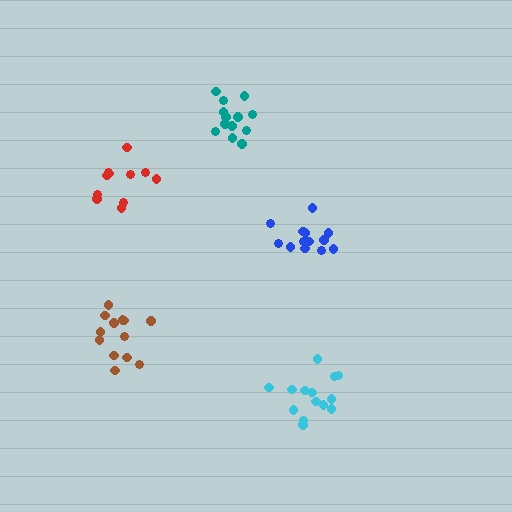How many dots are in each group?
Group 1: 14 dots, Group 2: 13 dots, Group 3: 11 dots, Group 4: 13 dots, Group 5: 13 dots (64 total).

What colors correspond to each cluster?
The clusters are colored: cyan, brown, red, teal, blue.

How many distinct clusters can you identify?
There are 5 distinct clusters.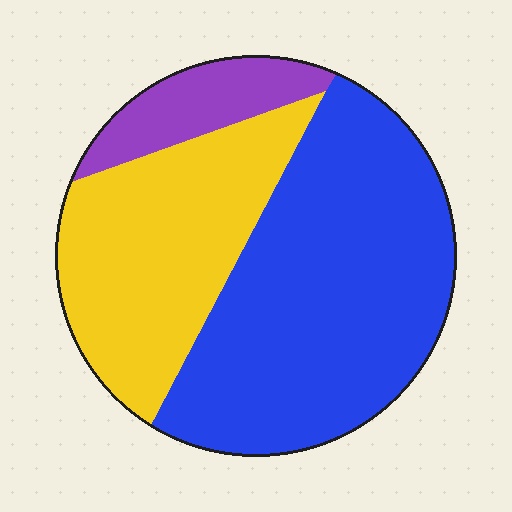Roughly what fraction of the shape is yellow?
Yellow covers 34% of the shape.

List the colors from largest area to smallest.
From largest to smallest: blue, yellow, purple.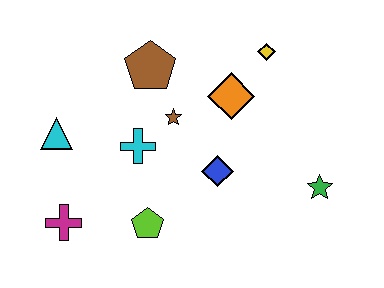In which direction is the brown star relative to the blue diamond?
The brown star is above the blue diamond.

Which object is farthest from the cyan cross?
The green star is farthest from the cyan cross.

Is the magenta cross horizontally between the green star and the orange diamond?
No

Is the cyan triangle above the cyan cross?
Yes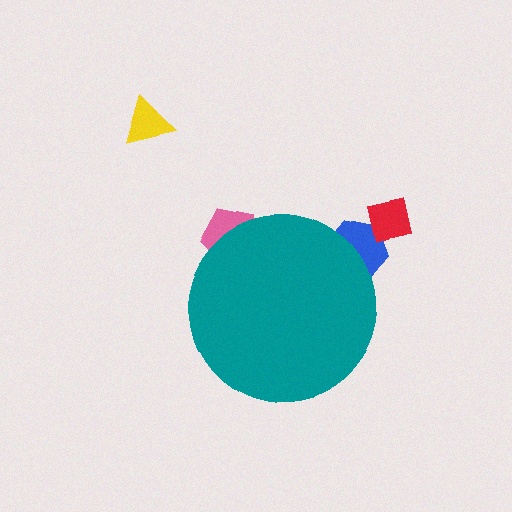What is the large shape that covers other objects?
A teal circle.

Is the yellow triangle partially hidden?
No, the yellow triangle is fully visible.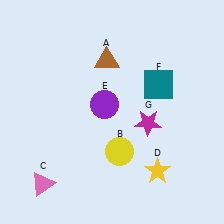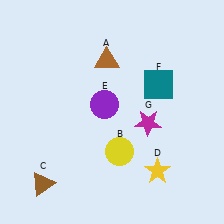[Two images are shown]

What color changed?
The triangle (C) changed from pink in Image 1 to brown in Image 2.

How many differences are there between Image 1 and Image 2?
There is 1 difference between the two images.